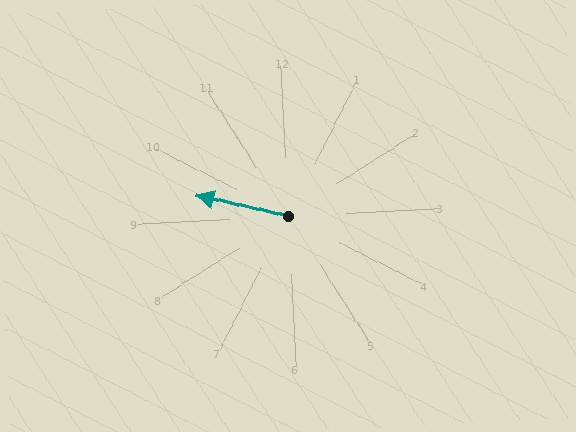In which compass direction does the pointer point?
West.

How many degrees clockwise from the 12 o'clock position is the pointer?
Approximately 286 degrees.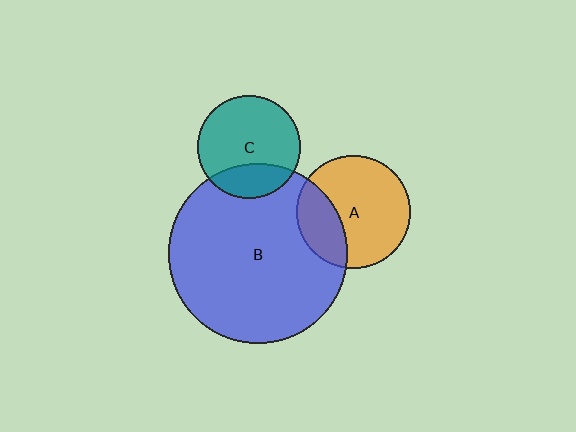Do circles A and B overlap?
Yes.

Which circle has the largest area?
Circle B (blue).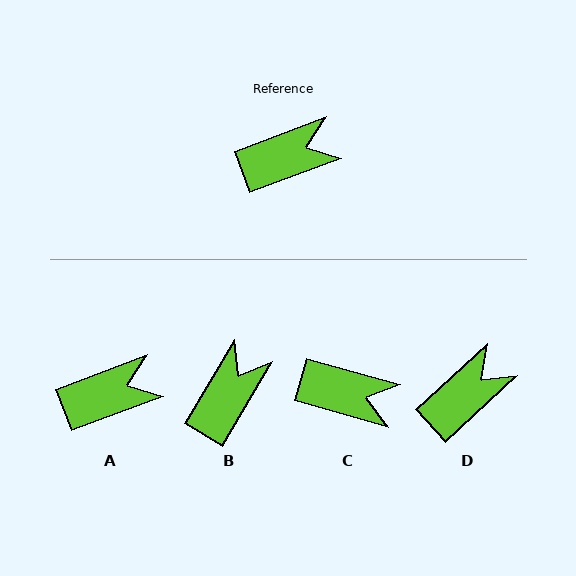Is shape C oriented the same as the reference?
No, it is off by about 36 degrees.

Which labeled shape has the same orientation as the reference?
A.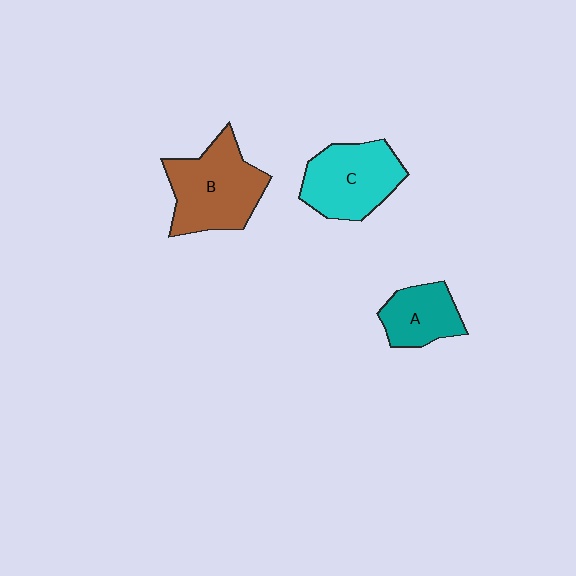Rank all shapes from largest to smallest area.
From largest to smallest: B (brown), C (cyan), A (teal).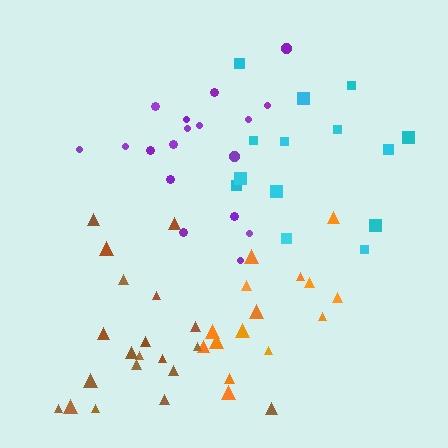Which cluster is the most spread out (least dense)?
Cyan.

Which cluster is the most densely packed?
Purple.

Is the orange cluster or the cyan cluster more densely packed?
Orange.